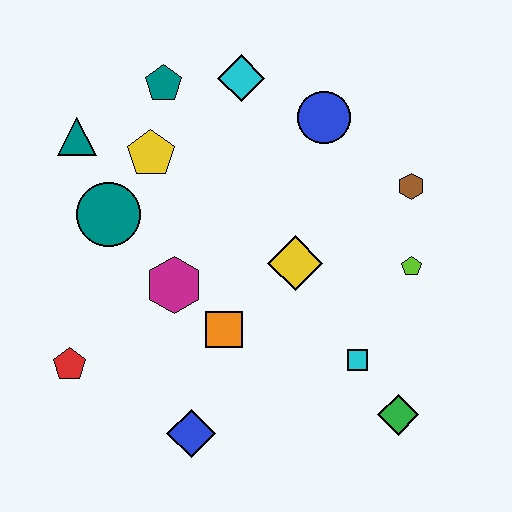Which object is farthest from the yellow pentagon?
The green diamond is farthest from the yellow pentagon.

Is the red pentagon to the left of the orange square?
Yes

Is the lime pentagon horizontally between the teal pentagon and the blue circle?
No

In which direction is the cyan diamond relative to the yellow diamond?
The cyan diamond is above the yellow diamond.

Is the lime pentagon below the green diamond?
No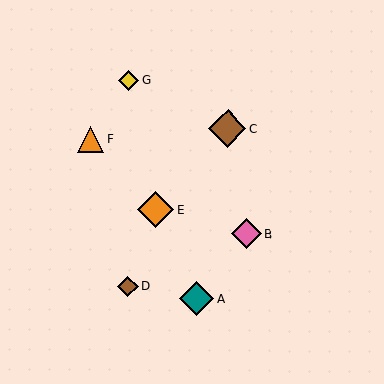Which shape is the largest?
The brown diamond (labeled C) is the largest.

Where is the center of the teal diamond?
The center of the teal diamond is at (197, 299).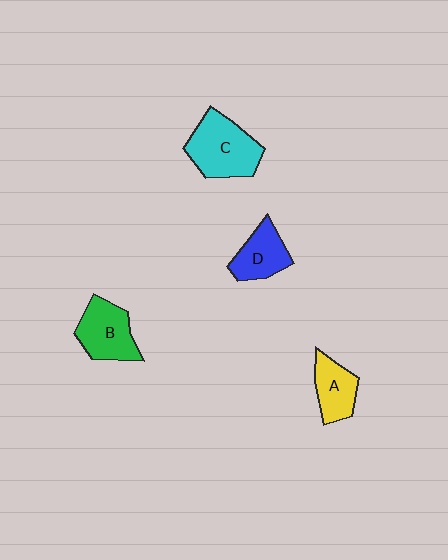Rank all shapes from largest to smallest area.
From largest to smallest: C (cyan), B (green), D (blue), A (yellow).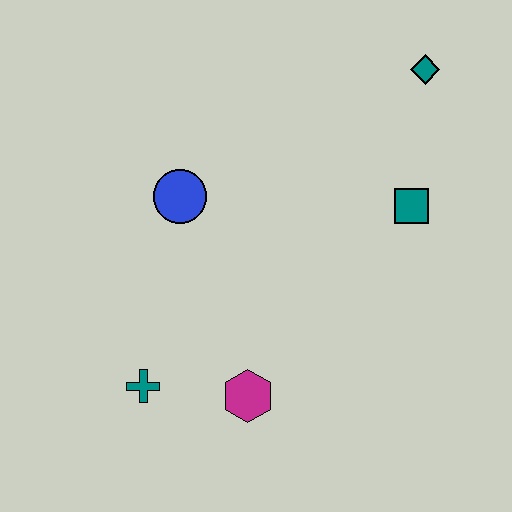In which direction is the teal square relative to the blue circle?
The teal square is to the right of the blue circle.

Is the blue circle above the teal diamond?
No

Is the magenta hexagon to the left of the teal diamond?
Yes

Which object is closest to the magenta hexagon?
The teal cross is closest to the magenta hexagon.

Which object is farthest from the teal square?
The teal cross is farthest from the teal square.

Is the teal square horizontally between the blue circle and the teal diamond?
Yes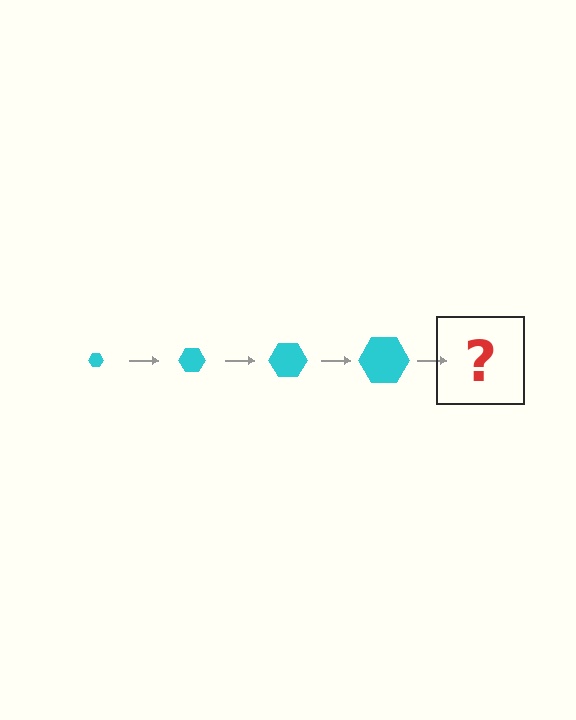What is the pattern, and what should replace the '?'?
The pattern is that the hexagon gets progressively larger each step. The '?' should be a cyan hexagon, larger than the previous one.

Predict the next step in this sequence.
The next step is a cyan hexagon, larger than the previous one.